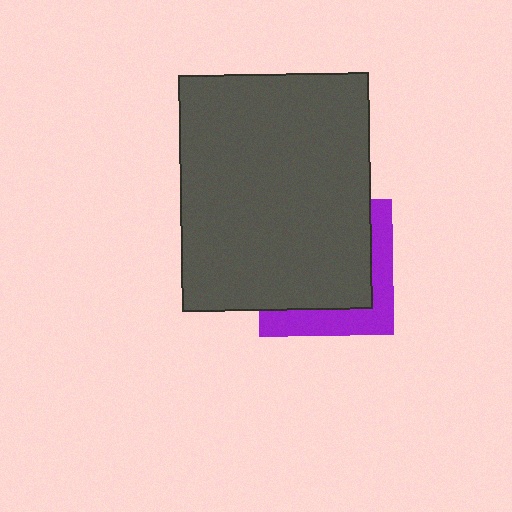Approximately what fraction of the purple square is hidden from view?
Roughly 68% of the purple square is hidden behind the dark gray rectangle.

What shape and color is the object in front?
The object in front is a dark gray rectangle.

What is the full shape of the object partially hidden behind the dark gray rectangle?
The partially hidden object is a purple square.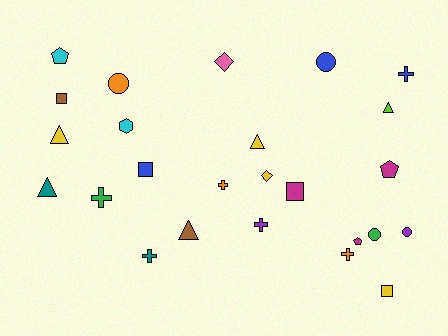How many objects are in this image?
There are 25 objects.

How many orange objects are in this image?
There are 3 orange objects.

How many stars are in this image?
There are no stars.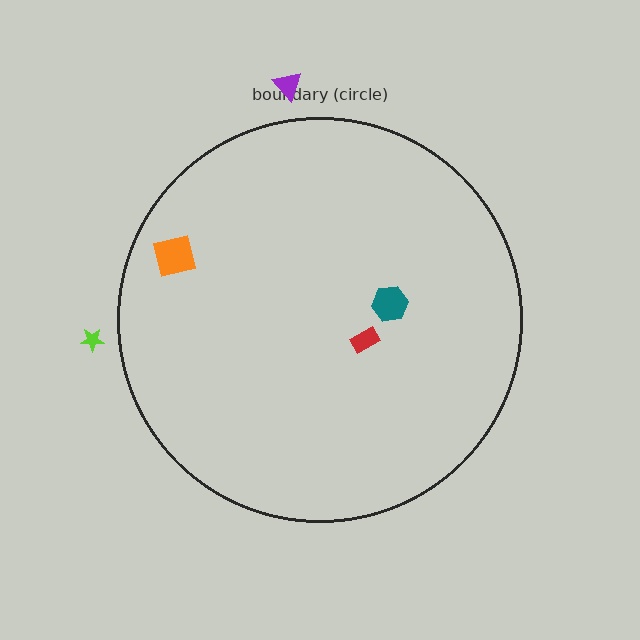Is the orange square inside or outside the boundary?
Inside.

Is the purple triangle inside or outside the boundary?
Outside.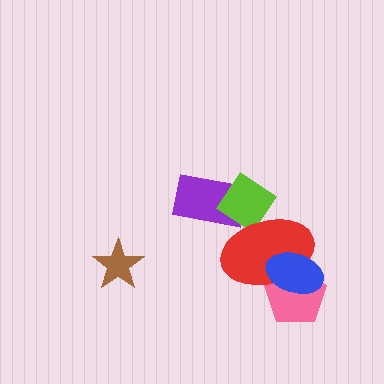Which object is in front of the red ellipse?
The blue ellipse is in front of the red ellipse.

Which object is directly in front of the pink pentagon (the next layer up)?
The red ellipse is directly in front of the pink pentagon.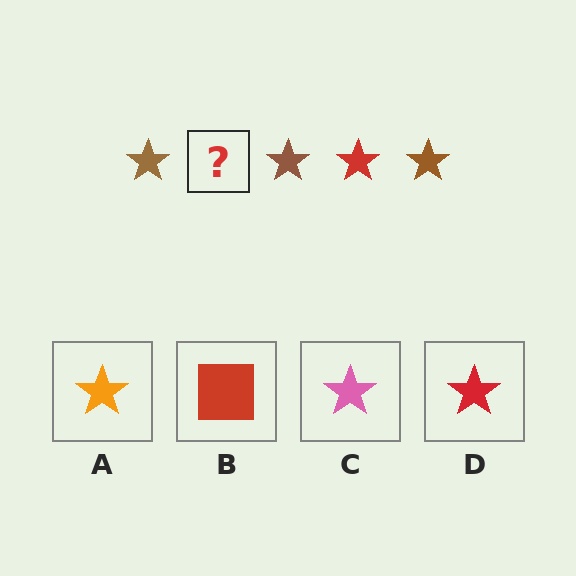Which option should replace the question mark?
Option D.